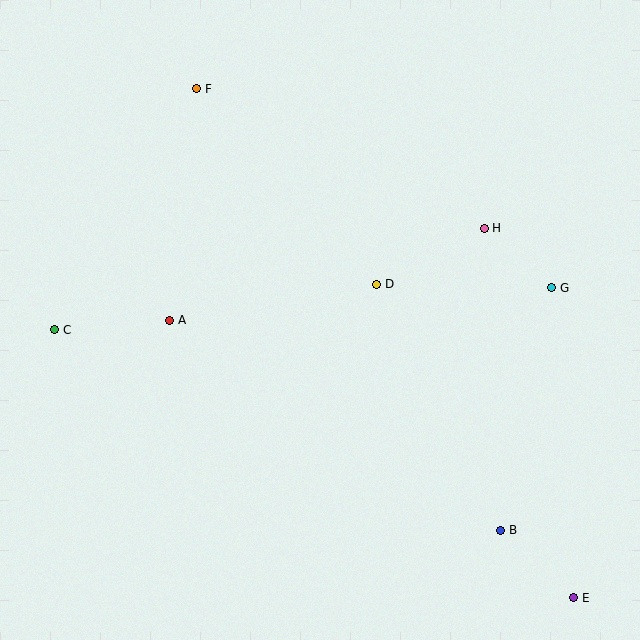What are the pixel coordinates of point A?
Point A is at (170, 320).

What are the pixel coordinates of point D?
Point D is at (377, 284).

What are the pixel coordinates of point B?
Point B is at (500, 530).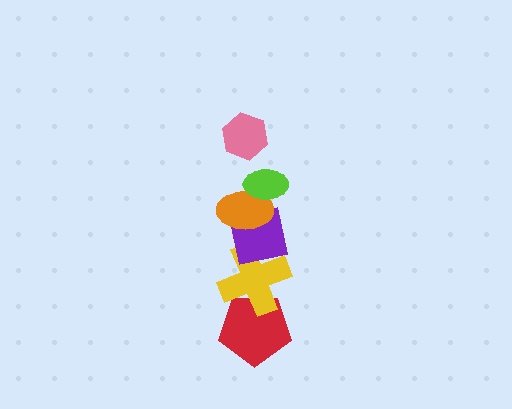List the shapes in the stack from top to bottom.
From top to bottom: the pink hexagon, the lime ellipse, the orange ellipse, the purple square, the yellow cross, the red pentagon.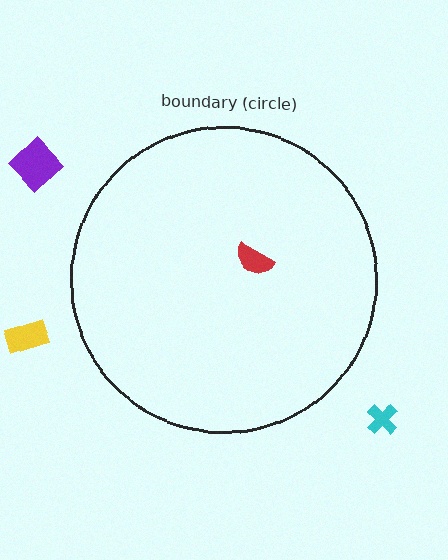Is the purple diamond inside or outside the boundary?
Outside.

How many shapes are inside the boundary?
1 inside, 3 outside.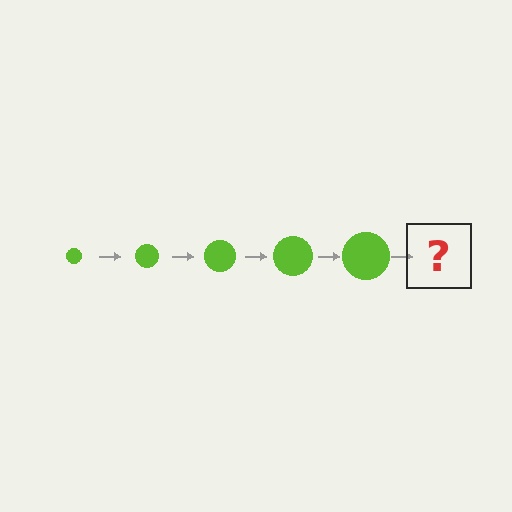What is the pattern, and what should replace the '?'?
The pattern is that the circle gets progressively larger each step. The '?' should be a lime circle, larger than the previous one.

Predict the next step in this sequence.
The next step is a lime circle, larger than the previous one.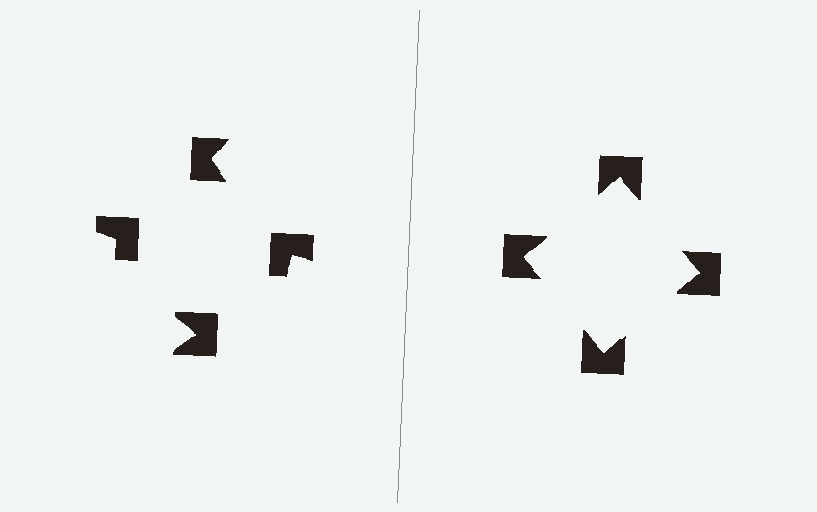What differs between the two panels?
The notched squares are positioned identically on both sides; only the wedge orientations differ. On the right they align to a square; on the left they are misaligned.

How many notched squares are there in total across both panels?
8 — 4 on each side.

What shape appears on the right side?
An illusory square.